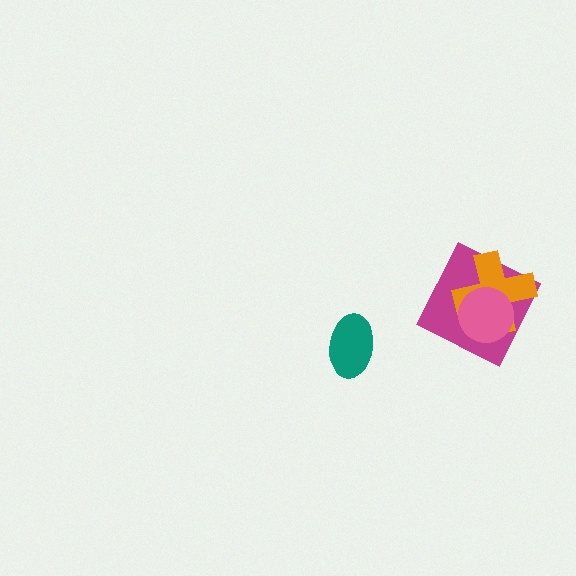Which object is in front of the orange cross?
The pink circle is in front of the orange cross.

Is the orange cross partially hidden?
Yes, it is partially covered by another shape.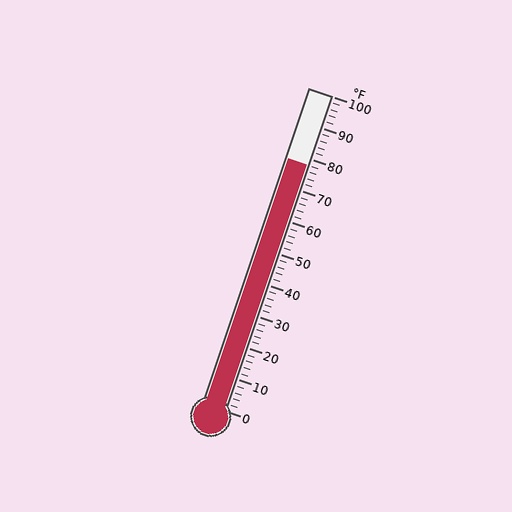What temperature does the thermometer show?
The thermometer shows approximately 78°F.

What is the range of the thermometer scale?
The thermometer scale ranges from 0°F to 100°F.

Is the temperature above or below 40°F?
The temperature is above 40°F.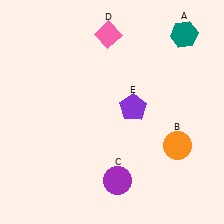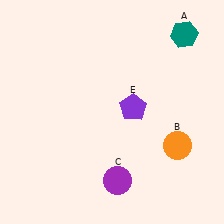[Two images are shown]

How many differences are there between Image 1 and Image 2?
There is 1 difference between the two images.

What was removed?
The pink diamond (D) was removed in Image 2.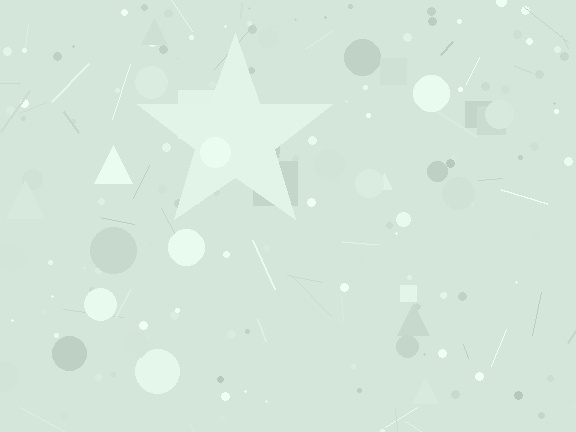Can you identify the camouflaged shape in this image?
The camouflaged shape is a star.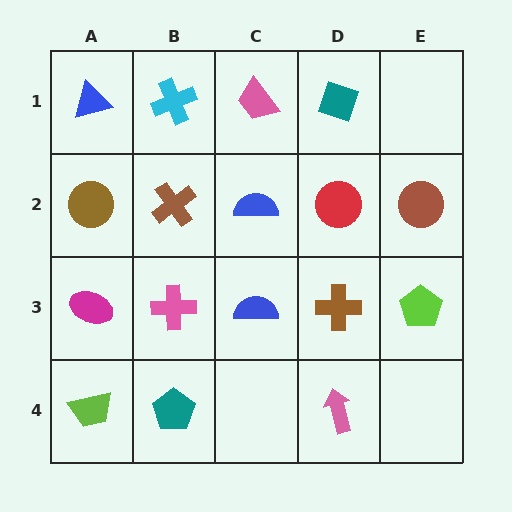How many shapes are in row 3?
5 shapes.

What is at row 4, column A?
A lime trapezoid.